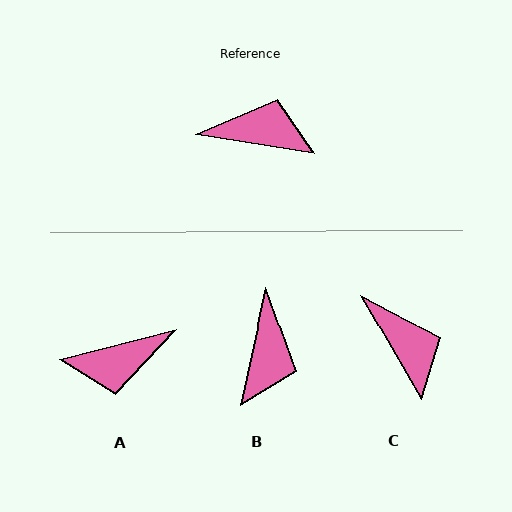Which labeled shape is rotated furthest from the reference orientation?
A, about 157 degrees away.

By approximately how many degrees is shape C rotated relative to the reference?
Approximately 51 degrees clockwise.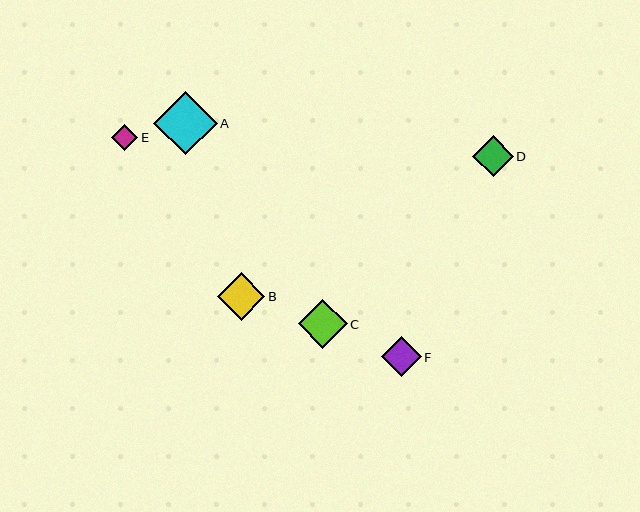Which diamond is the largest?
Diamond A is the largest with a size of approximately 63 pixels.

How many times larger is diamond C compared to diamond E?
Diamond C is approximately 1.9 times the size of diamond E.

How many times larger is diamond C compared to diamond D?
Diamond C is approximately 1.2 times the size of diamond D.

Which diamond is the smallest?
Diamond E is the smallest with a size of approximately 26 pixels.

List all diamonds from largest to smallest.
From largest to smallest: A, C, B, D, F, E.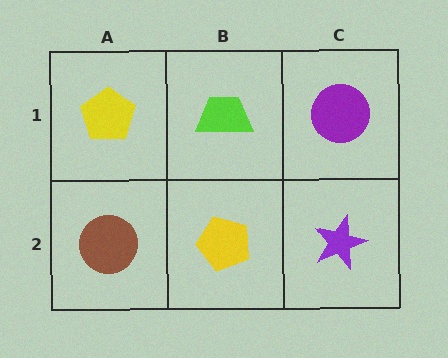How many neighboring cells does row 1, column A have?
2.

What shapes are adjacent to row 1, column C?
A purple star (row 2, column C), a lime trapezoid (row 1, column B).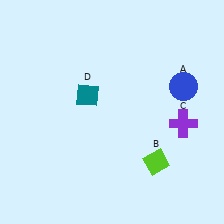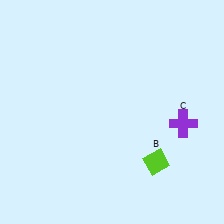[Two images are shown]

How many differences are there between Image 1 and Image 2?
There are 2 differences between the two images.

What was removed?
The teal diamond (D), the blue circle (A) were removed in Image 2.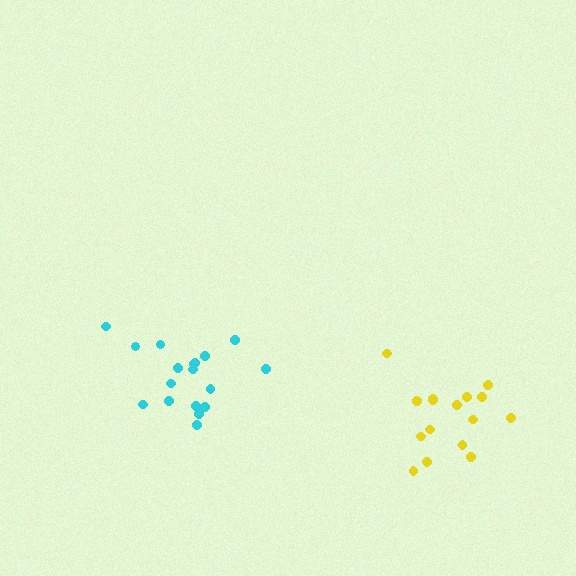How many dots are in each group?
Group 1: 16 dots, Group 2: 18 dots (34 total).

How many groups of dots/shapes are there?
There are 2 groups.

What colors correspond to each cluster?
The clusters are colored: yellow, cyan.